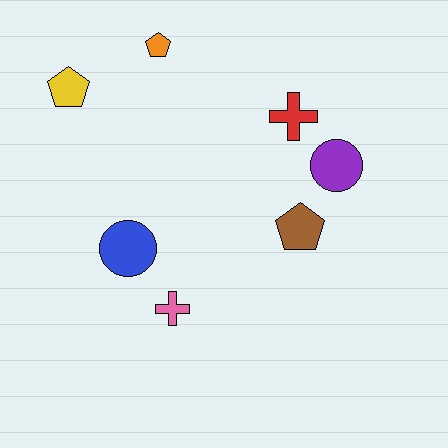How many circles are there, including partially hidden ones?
There are 2 circles.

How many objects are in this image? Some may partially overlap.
There are 7 objects.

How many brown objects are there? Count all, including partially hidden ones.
There is 1 brown object.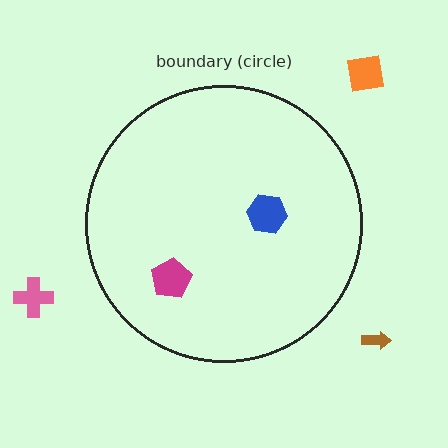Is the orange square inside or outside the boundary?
Outside.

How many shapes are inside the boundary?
2 inside, 3 outside.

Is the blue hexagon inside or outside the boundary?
Inside.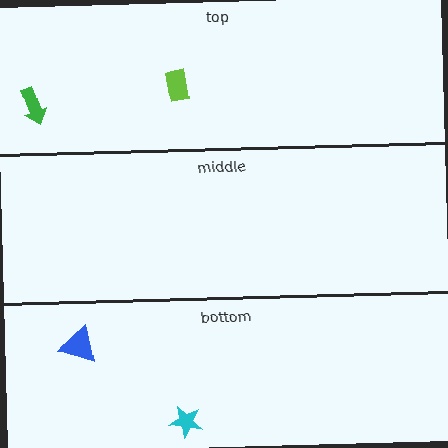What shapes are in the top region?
The lime rectangle, the green arrow.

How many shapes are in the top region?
2.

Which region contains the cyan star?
The bottom region.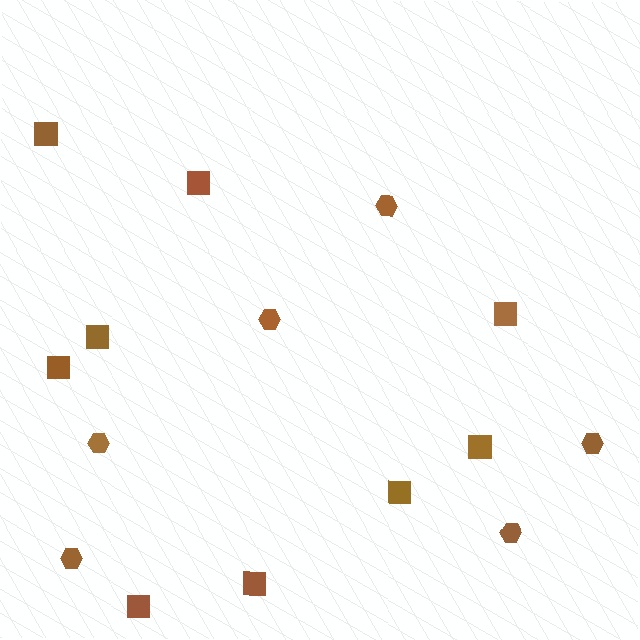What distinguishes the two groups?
There are 2 groups: one group of hexagons (6) and one group of squares (9).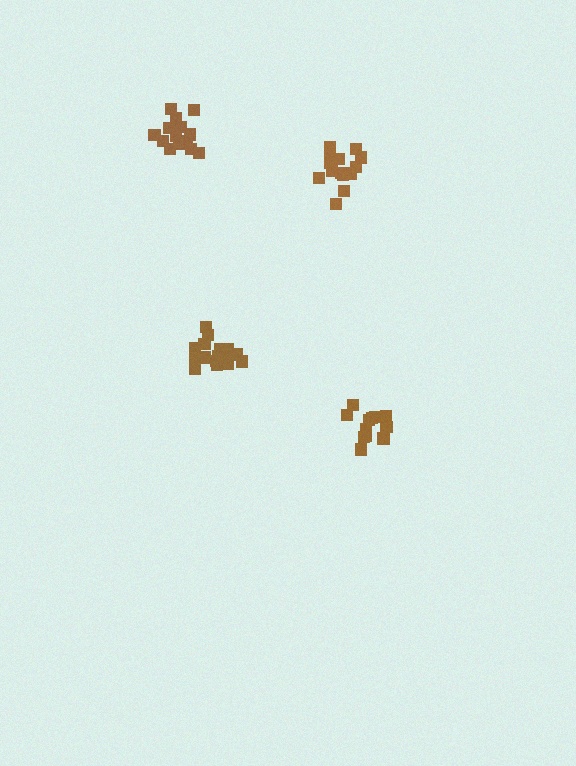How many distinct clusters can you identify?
There are 4 distinct clusters.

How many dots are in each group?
Group 1: 14 dots, Group 2: 14 dots, Group 3: 17 dots, Group 4: 12 dots (57 total).